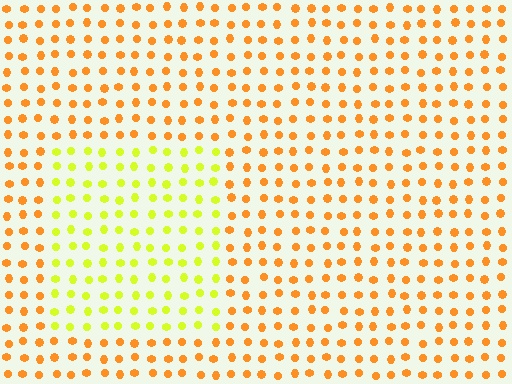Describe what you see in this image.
The image is filled with small orange elements in a uniform arrangement. A rectangle-shaped region is visible where the elements are tinted to a slightly different hue, forming a subtle color boundary.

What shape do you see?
I see a rectangle.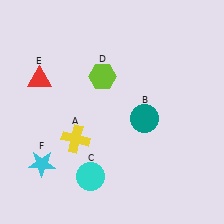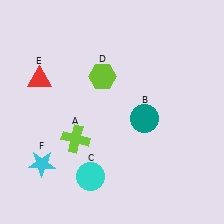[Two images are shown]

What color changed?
The cross (A) changed from yellow in Image 1 to lime in Image 2.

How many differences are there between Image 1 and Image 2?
There is 1 difference between the two images.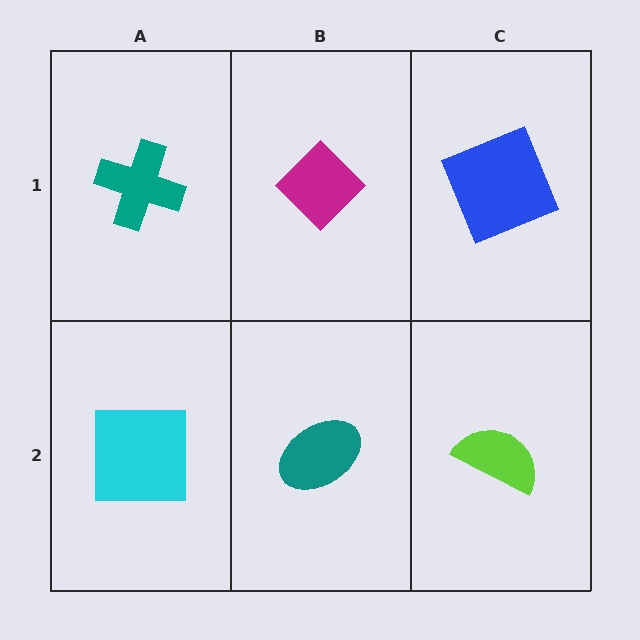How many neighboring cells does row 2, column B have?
3.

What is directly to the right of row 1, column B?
A blue square.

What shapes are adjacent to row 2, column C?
A blue square (row 1, column C), a teal ellipse (row 2, column B).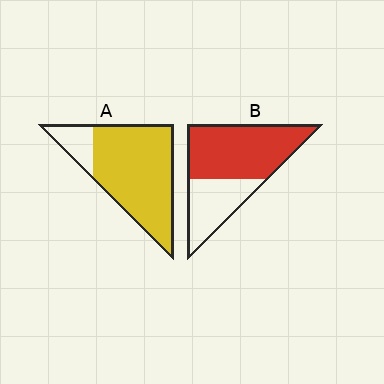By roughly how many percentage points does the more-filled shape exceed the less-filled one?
By roughly 20 percentage points (A over B).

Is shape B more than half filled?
Yes.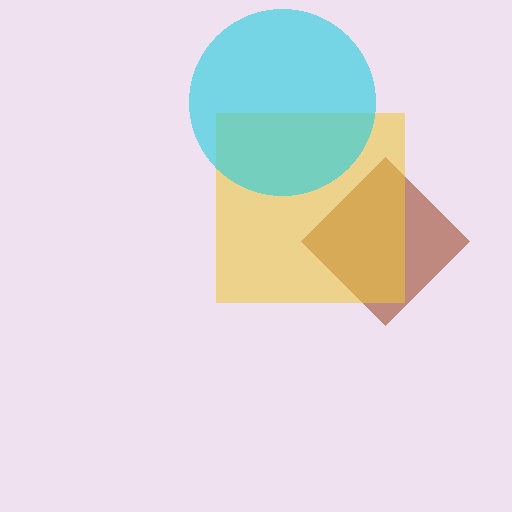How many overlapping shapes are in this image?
There are 3 overlapping shapes in the image.